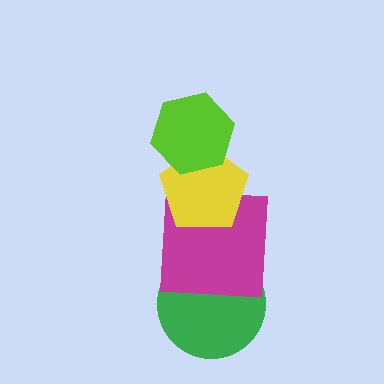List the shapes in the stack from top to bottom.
From top to bottom: the lime hexagon, the yellow pentagon, the magenta square, the green circle.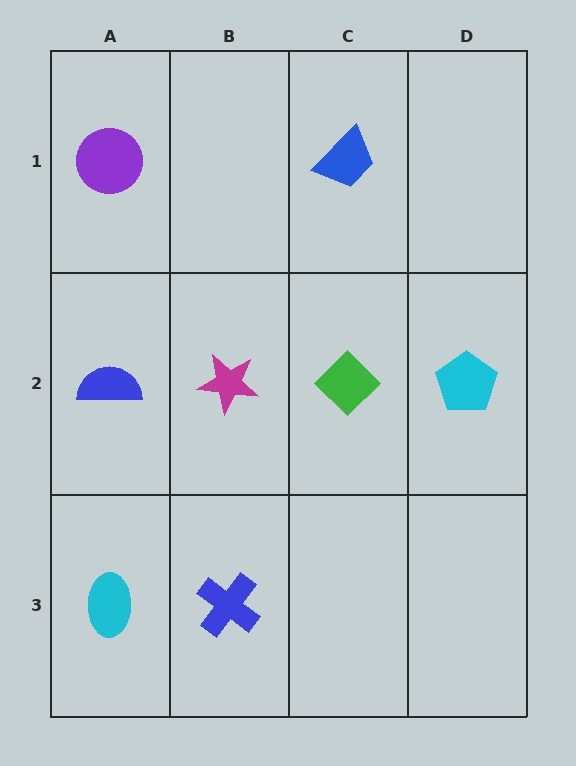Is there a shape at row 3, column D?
No, that cell is empty.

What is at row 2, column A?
A blue semicircle.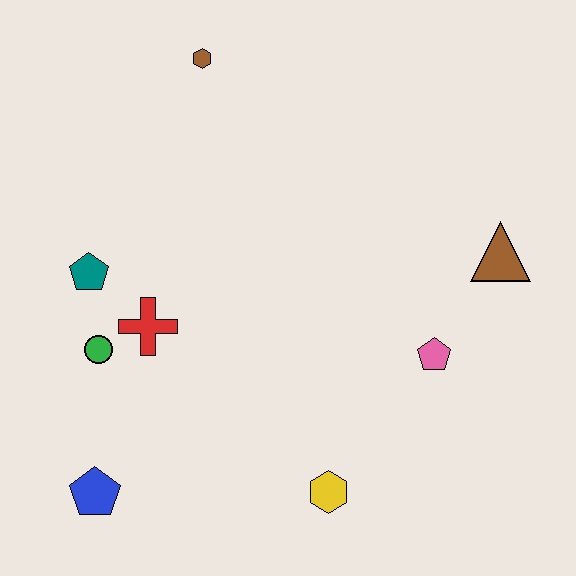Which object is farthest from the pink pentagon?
The brown hexagon is farthest from the pink pentagon.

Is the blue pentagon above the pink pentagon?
No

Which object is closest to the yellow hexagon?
The pink pentagon is closest to the yellow hexagon.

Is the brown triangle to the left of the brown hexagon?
No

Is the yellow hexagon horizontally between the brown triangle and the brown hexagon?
Yes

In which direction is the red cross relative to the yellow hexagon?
The red cross is to the left of the yellow hexagon.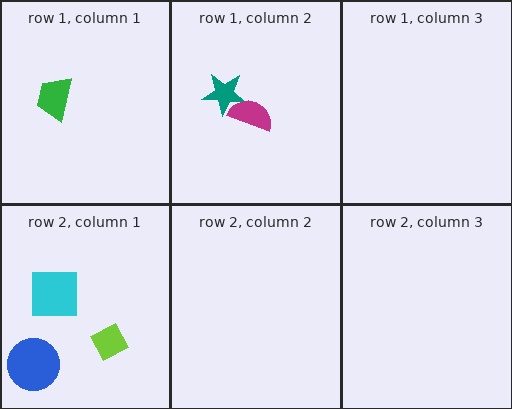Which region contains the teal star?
The row 1, column 2 region.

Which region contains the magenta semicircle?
The row 1, column 2 region.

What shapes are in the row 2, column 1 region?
The lime diamond, the cyan square, the blue circle.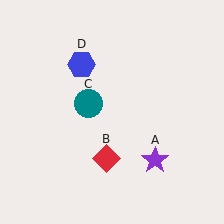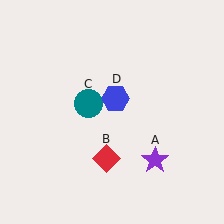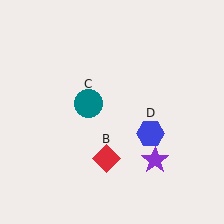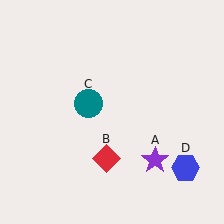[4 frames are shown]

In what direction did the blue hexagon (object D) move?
The blue hexagon (object D) moved down and to the right.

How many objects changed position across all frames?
1 object changed position: blue hexagon (object D).